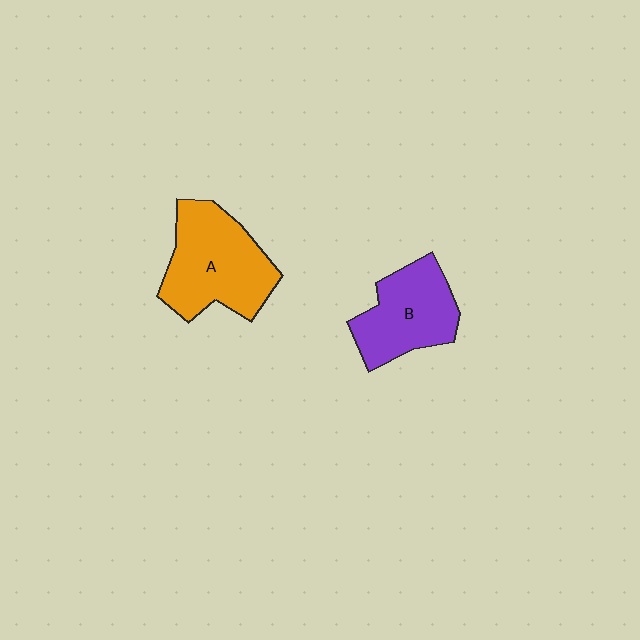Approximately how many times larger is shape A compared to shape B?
Approximately 1.3 times.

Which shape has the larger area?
Shape A (orange).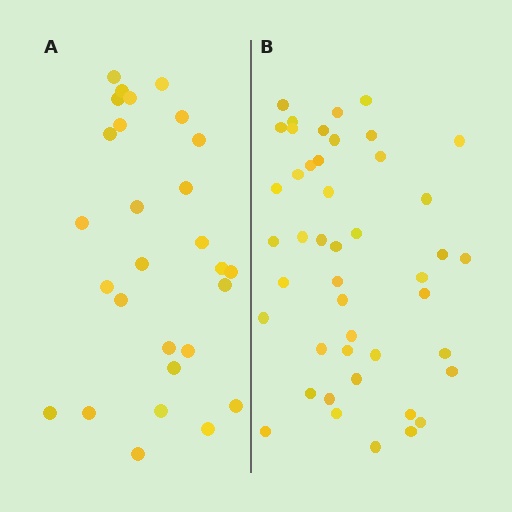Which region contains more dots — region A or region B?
Region B (the right region) has more dots.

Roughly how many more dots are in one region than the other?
Region B has approximately 15 more dots than region A.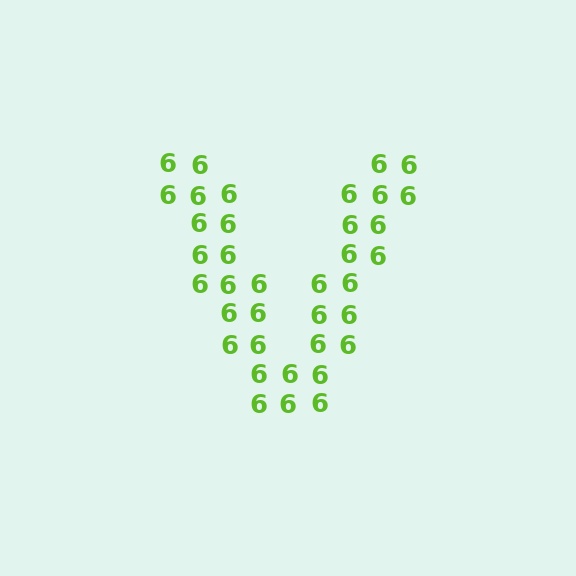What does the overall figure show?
The overall figure shows the letter V.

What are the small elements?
The small elements are digit 6's.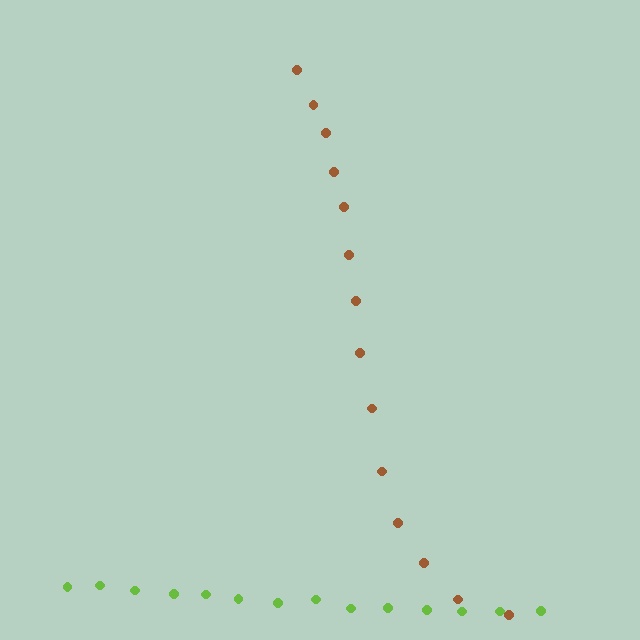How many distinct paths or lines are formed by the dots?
There are 2 distinct paths.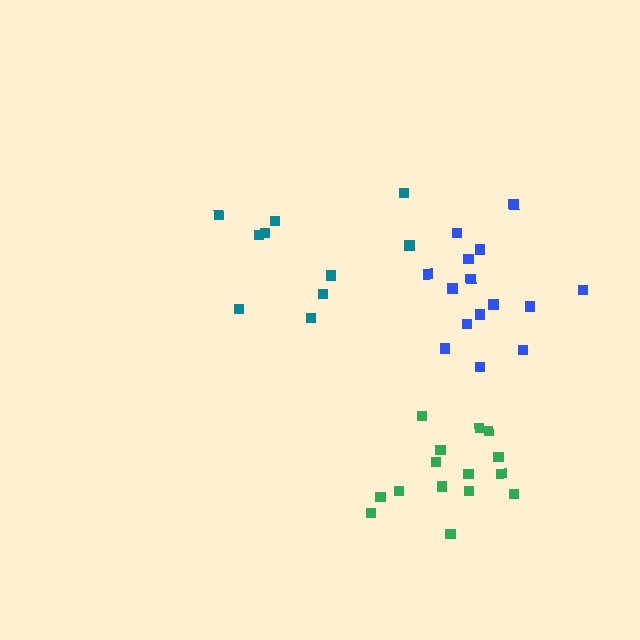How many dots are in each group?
Group 1: 10 dots, Group 2: 15 dots, Group 3: 15 dots (40 total).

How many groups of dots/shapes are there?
There are 3 groups.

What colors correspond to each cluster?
The clusters are colored: teal, green, blue.